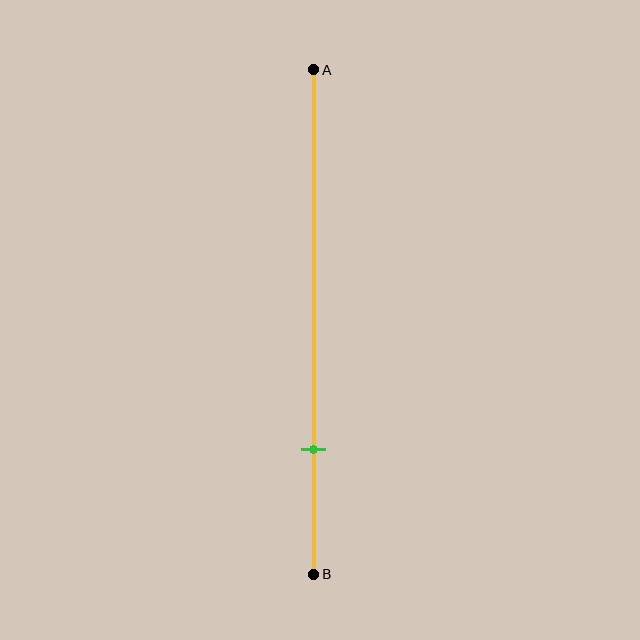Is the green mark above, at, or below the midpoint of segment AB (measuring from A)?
The green mark is below the midpoint of segment AB.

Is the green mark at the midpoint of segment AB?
No, the mark is at about 75% from A, not at the 50% midpoint.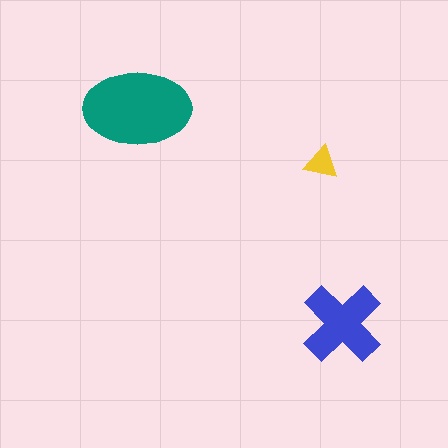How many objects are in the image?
There are 3 objects in the image.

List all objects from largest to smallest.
The teal ellipse, the blue cross, the yellow triangle.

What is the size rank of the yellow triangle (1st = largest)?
3rd.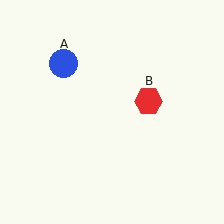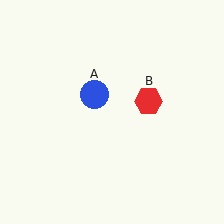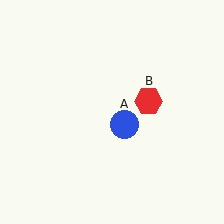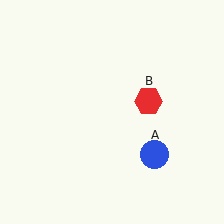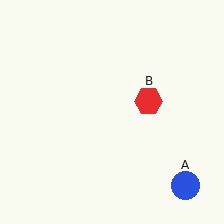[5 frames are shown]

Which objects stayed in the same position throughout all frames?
Red hexagon (object B) remained stationary.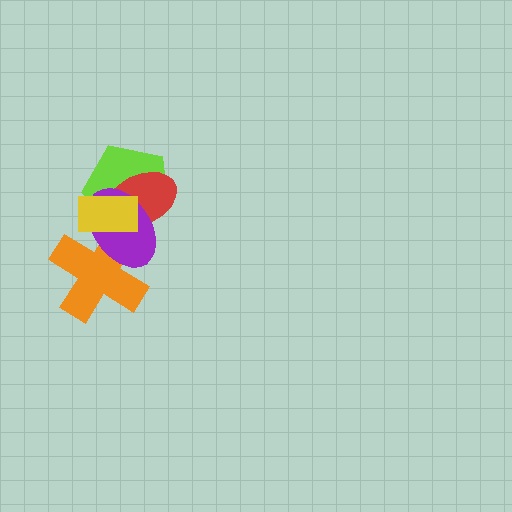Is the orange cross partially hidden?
Yes, it is partially covered by another shape.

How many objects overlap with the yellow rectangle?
4 objects overlap with the yellow rectangle.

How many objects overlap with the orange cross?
2 objects overlap with the orange cross.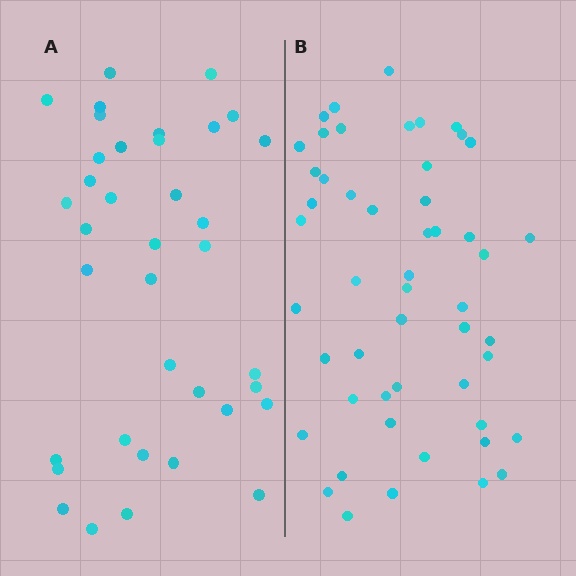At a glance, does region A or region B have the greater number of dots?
Region B (the right region) has more dots.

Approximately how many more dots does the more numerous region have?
Region B has approximately 15 more dots than region A.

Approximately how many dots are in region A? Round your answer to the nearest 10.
About 40 dots. (The exact count is 37, which rounds to 40.)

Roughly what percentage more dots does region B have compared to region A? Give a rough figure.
About 40% more.